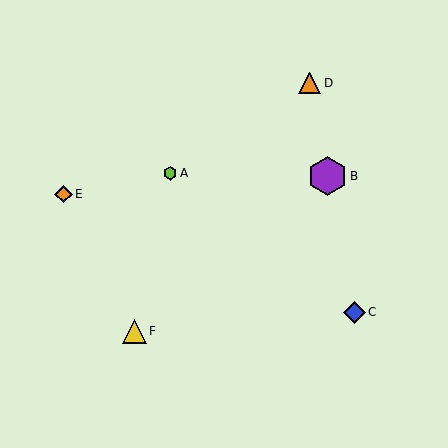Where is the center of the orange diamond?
The center of the orange diamond is at (63, 194).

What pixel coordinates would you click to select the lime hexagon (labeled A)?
Click at (170, 173) to select the lime hexagon A.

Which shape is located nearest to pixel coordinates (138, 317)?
The yellow triangle (labeled F) at (134, 331) is nearest to that location.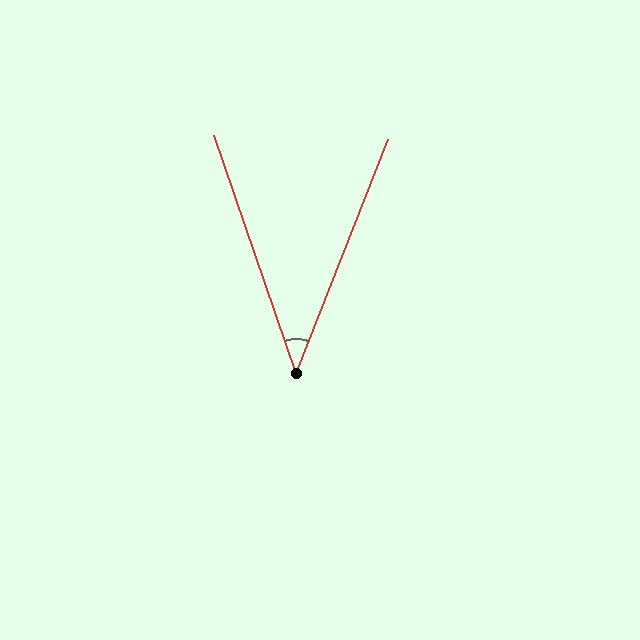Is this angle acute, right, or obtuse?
It is acute.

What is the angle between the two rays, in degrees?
Approximately 40 degrees.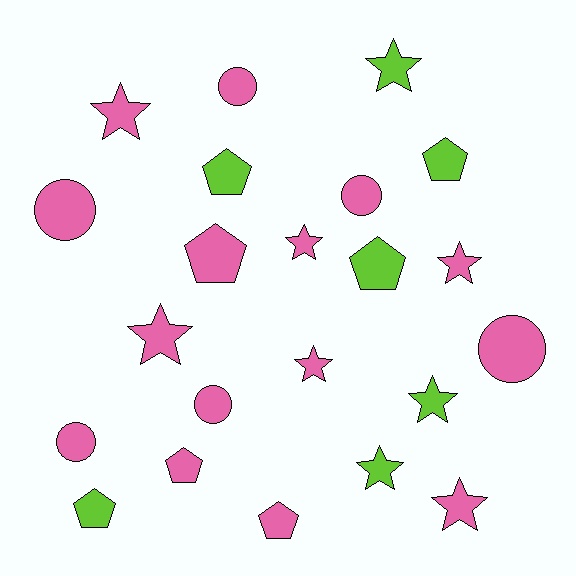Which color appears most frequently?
Pink, with 15 objects.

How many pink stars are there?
There are 6 pink stars.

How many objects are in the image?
There are 22 objects.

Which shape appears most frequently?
Star, with 9 objects.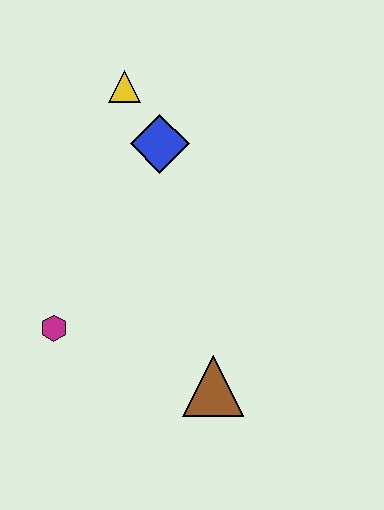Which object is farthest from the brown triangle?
The yellow triangle is farthest from the brown triangle.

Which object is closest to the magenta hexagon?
The brown triangle is closest to the magenta hexagon.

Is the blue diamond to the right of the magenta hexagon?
Yes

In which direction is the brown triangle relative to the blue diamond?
The brown triangle is below the blue diamond.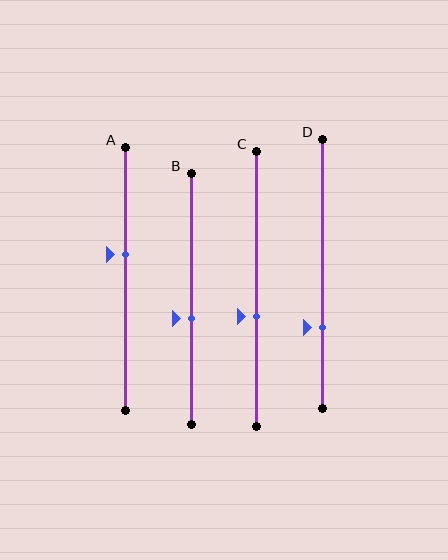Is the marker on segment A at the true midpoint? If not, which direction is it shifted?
No, the marker on segment A is shifted upward by about 9% of the segment length.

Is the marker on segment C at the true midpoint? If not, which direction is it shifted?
No, the marker on segment C is shifted downward by about 10% of the segment length.